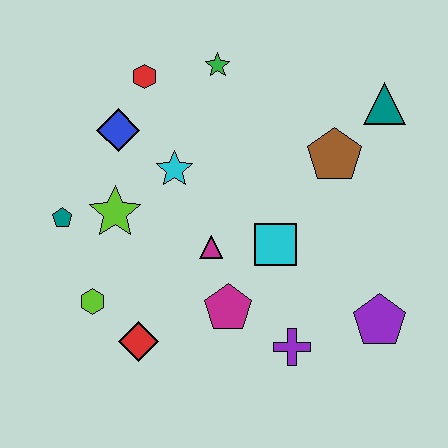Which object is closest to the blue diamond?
The red hexagon is closest to the blue diamond.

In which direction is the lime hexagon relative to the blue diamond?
The lime hexagon is below the blue diamond.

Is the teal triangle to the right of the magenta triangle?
Yes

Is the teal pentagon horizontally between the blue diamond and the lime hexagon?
No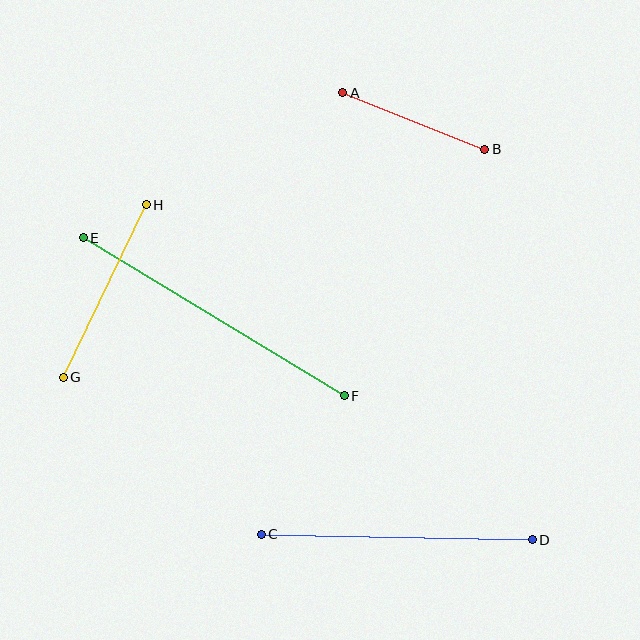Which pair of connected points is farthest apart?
Points E and F are farthest apart.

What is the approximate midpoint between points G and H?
The midpoint is at approximately (105, 291) pixels.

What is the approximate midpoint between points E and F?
The midpoint is at approximately (214, 317) pixels.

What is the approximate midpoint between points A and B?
The midpoint is at approximately (414, 121) pixels.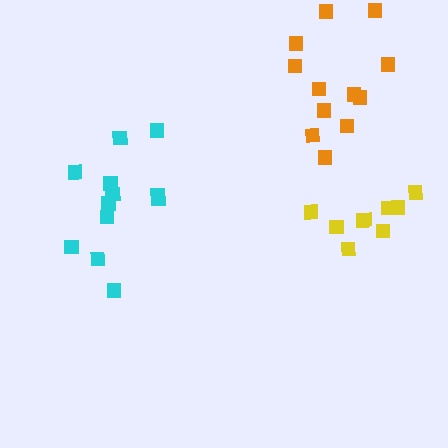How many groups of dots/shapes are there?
There are 3 groups.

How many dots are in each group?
Group 1: 12 dots, Group 2: 12 dots, Group 3: 9 dots (33 total).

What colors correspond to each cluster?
The clusters are colored: cyan, orange, yellow.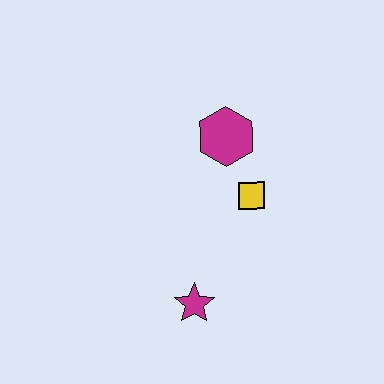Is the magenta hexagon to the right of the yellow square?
No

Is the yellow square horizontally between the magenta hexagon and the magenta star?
No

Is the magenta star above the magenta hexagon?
No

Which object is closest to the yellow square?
The magenta hexagon is closest to the yellow square.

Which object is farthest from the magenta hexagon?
The magenta star is farthest from the magenta hexagon.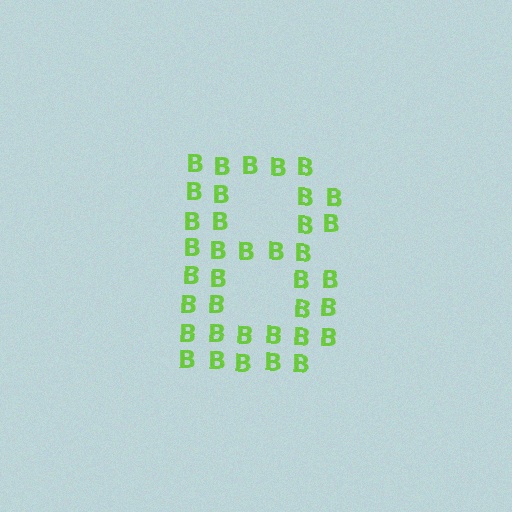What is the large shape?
The large shape is the letter B.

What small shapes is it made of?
It is made of small letter B's.